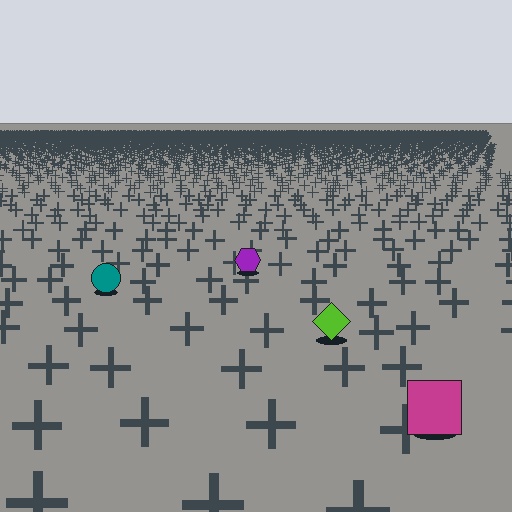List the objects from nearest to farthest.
From nearest to farthest: the magenta square, the lime diamond, the teal circle, the purple hexagon.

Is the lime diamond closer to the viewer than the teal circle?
Yes. The lime diamond is closer — you can tell from the texture gradient: the ground texture is coarser near it.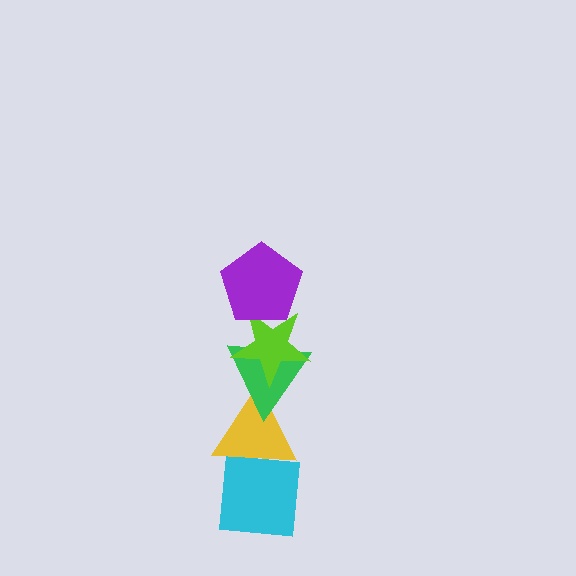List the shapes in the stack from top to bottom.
From top to bottom: the purple pentagon, the lime star, the green triangle, the yellow triangle, the cyan square.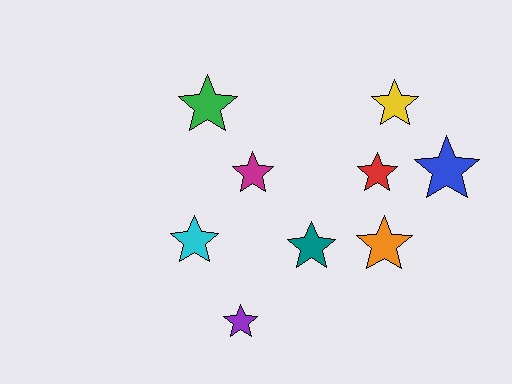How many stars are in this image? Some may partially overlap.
There are 9 stars.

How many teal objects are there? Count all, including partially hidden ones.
There is 1 teal object.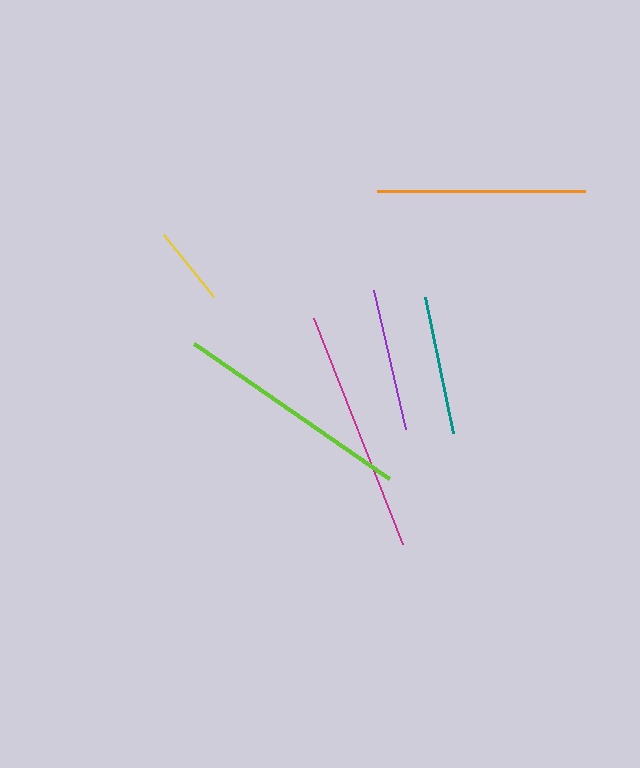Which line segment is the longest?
The magenta line is the longest at approximately 243 pixels.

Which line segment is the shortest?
The yellow line is the shortest at approximately 80 pixels.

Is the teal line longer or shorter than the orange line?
The orange line is longer than the teal line.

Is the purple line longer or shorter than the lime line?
The lime line is longer than the purple line.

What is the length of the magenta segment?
The magenta segment is approximately 243 pixels long.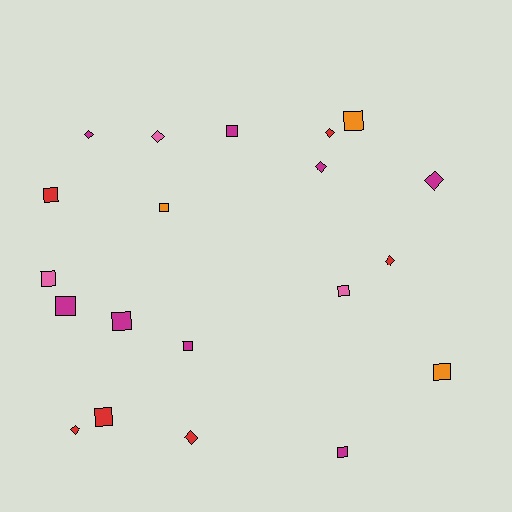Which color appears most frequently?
Magenta, with 8 objects.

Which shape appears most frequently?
Square, with 12 objects.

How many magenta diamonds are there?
There are 3 magenta diamonds.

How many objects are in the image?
There are 20 objects.